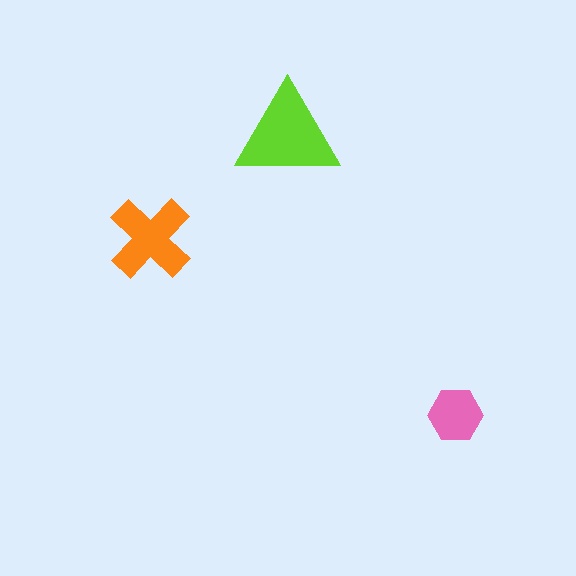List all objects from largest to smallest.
The lime triangle, the orange cross, the pink hexagon.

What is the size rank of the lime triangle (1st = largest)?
1st.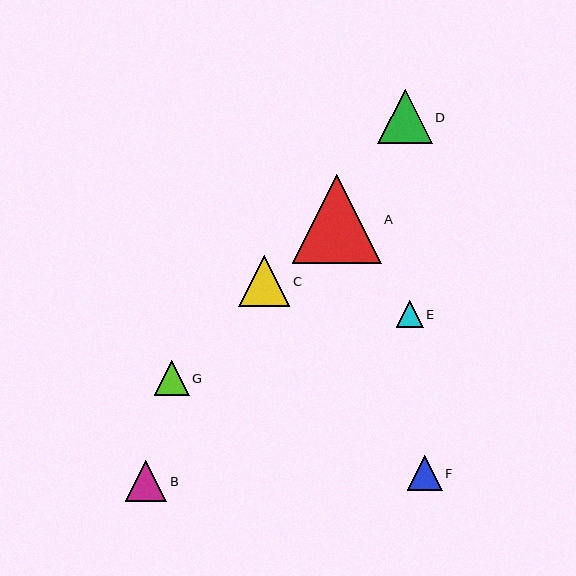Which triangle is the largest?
Triangle A is the largest with a size of approximately 89 pixels.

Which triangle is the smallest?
Triangle E is the smallest with a size of approximately 27 pixels.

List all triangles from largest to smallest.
From largest to smallest: A, D, C, B, F, G, E.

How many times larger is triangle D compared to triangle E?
Triangle D is approximately 2.0 times the size of triangle E.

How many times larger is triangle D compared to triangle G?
Triangle D is approximately 1.6 times the size of triangle G.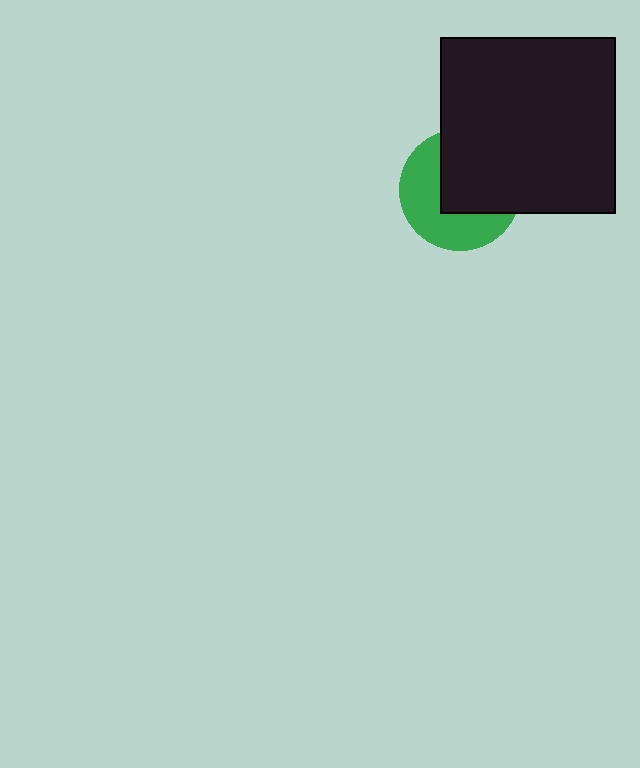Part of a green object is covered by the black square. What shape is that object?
It is a circle.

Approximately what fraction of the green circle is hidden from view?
Roughly 52% of the green circle is hidden behind the black square.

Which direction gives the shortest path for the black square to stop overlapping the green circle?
Moving toward the upper-right gives the shortest separation.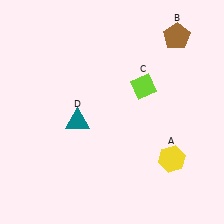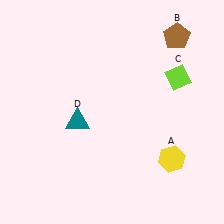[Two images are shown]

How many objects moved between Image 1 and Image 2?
1 object moved between the two images.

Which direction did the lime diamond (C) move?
The lime diamond (C) moved right.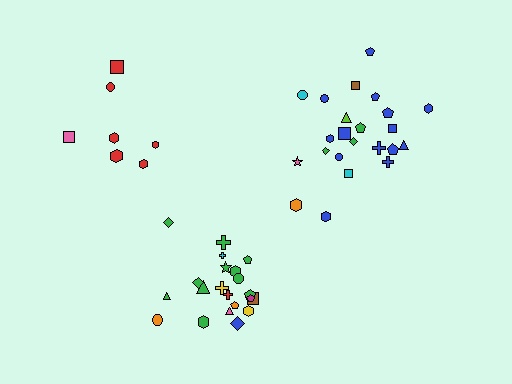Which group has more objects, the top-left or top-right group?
The top-right group.